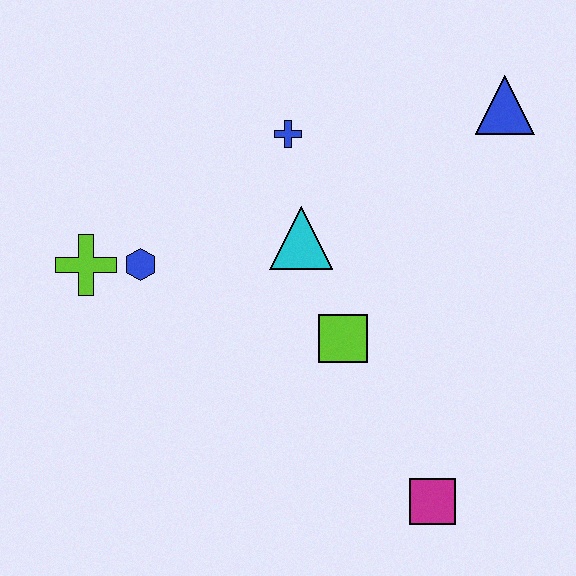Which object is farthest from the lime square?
The blue triangle is farthest from the lime square.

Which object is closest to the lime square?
The cyan triangle is closest to the lime square.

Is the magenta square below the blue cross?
Yes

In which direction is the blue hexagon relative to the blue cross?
The blue hexagon is to the left of the blue cross.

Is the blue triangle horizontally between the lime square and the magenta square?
No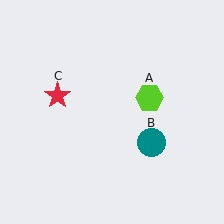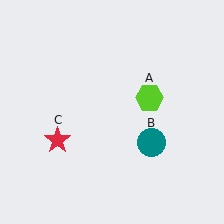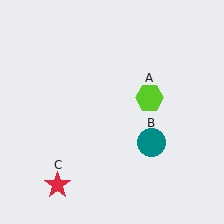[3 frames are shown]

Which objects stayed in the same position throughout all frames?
Lime hexagon (object A) and teal circle (object B) remained stationary.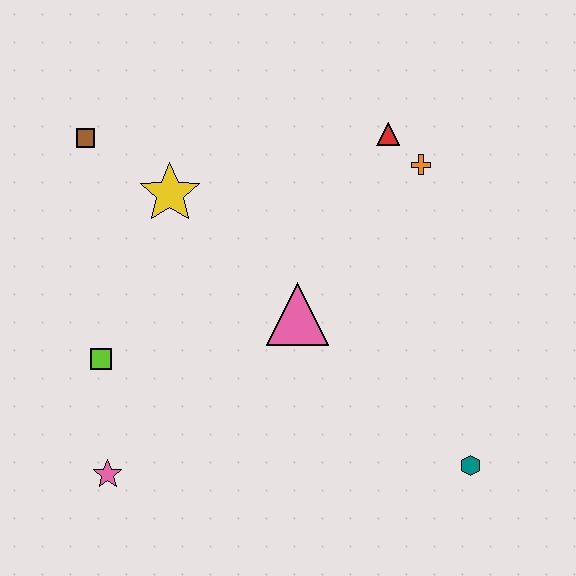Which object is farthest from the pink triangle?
The brown square is farthest from the pink triangle.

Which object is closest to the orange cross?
The red triangle is closest to the orange cross.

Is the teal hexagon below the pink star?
No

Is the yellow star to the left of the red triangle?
Yes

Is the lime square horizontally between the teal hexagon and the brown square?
Yes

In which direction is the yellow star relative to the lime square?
The yellow star is above the lime square.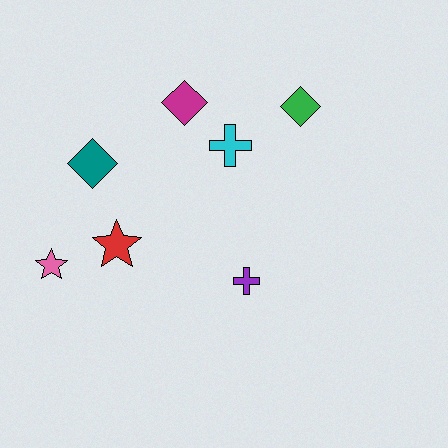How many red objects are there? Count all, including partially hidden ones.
There is 1 red object.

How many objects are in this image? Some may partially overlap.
There are 7 objects.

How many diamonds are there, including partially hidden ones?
There are 3 diamonds.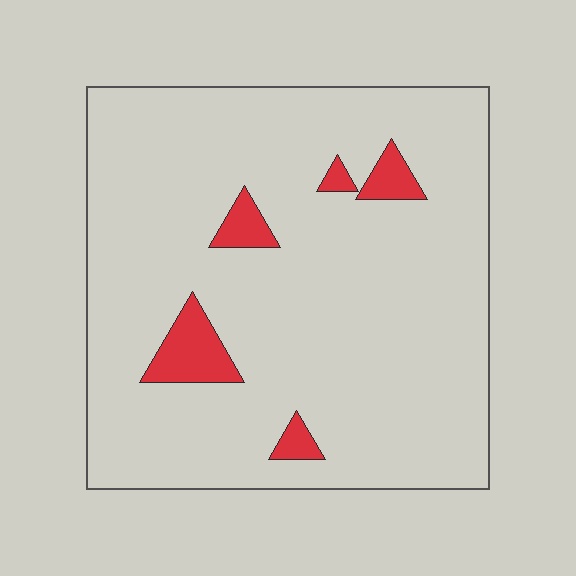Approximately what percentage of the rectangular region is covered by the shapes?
Approximately 5%.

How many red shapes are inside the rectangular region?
5.